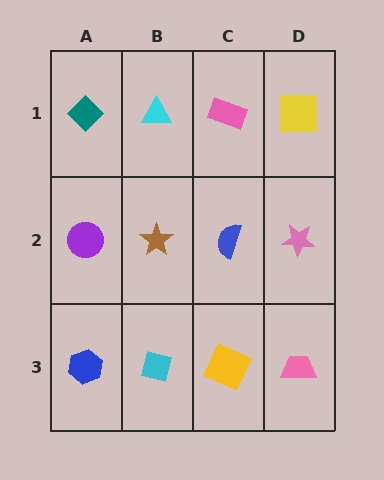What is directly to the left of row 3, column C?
A cyan square.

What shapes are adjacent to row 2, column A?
A teal diamond (row 1, column A), a blue hexagon (row 3, column A), a brown star (row 2, column B).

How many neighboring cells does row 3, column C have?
3.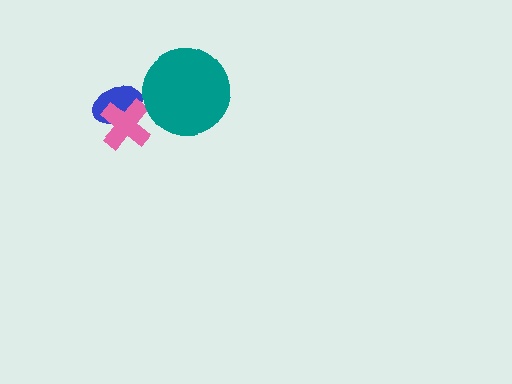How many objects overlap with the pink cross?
1 object overlaps with the pink cross.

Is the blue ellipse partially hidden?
Yes, it is partially covered by another shape.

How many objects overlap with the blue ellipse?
1 object overlaps with the blue ellipse.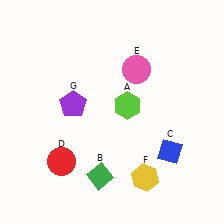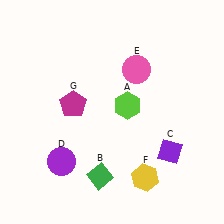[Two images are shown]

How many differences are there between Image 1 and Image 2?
There are 3 differences between the two images.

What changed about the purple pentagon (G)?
In Image 1, G is purple. In Image 2, it changed to magenta.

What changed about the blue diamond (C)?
In Image 1, C is blue. In Image 2, it changed to purple.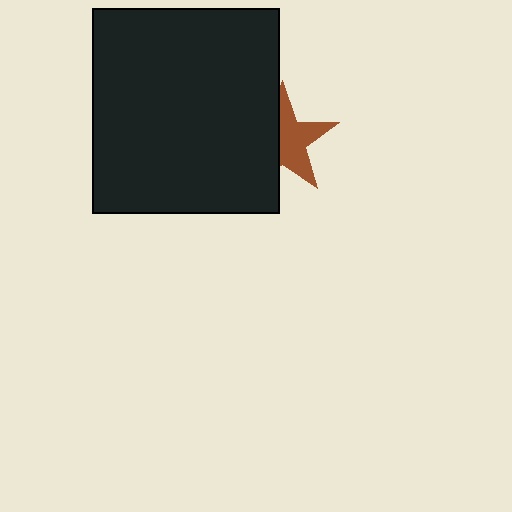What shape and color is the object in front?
The object in front is a black rectangle.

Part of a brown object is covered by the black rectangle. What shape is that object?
It is a star.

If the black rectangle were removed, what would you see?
You would see the complete brown star.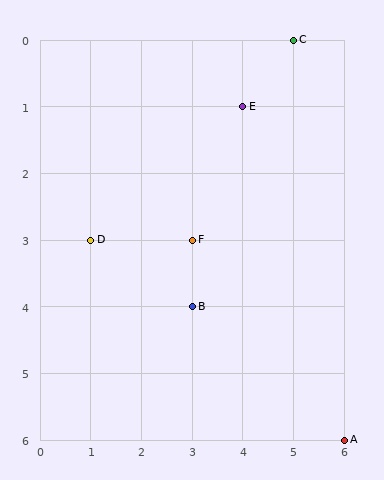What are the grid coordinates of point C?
Point C is at grid coordinates (5, 0).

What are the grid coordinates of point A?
Point A is at grid coordinates (6, 6).